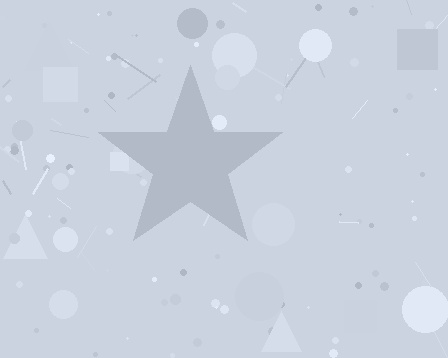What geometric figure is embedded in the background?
A star is embedded in the background.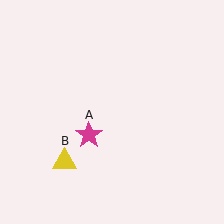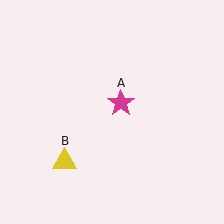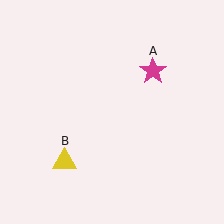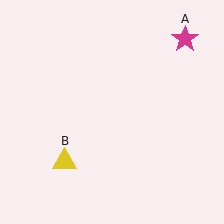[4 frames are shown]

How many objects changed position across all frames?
1 object changed position: magenta star (object A).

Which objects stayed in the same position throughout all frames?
Yellow triangle (object B) remained stationary.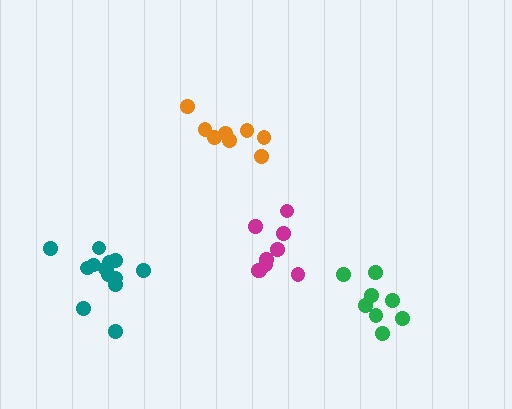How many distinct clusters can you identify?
There are 4 distinct clusters.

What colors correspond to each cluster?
The clusters are colored: orange, magenta, teal, green.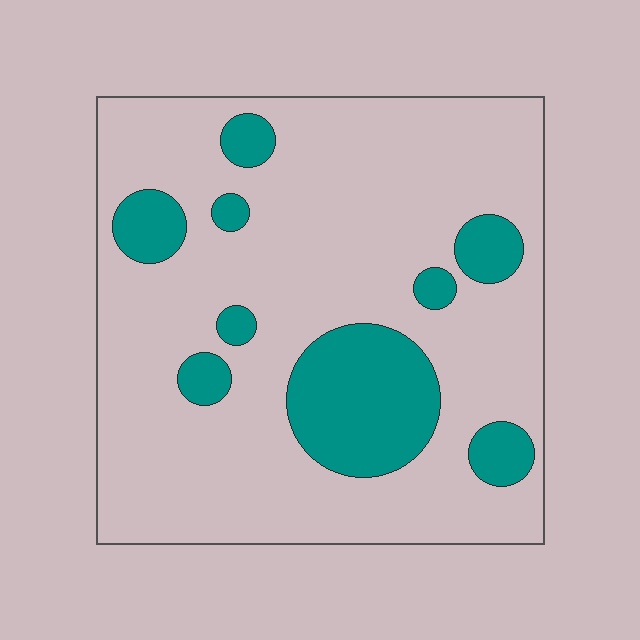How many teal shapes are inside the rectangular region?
9.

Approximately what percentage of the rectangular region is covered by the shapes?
Approximately 20%.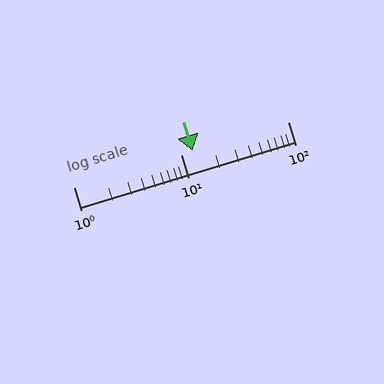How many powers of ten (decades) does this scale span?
The scale spans 2 decades, from 1 to 100.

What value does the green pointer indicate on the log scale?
The pointer indicates approximately 13.